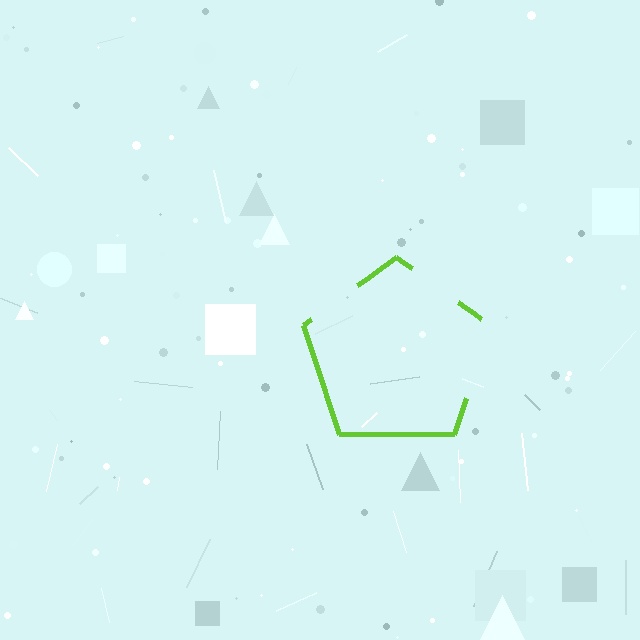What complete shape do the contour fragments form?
The contour fragments form a pentagon.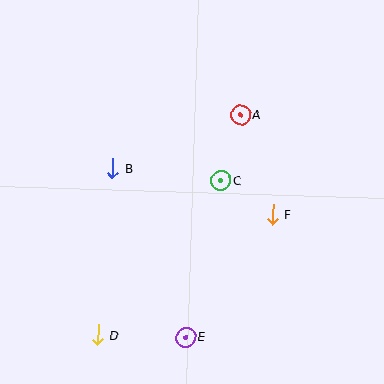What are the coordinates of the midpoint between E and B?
The midpoint between E and B is at (149, 253).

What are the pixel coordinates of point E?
Point E is at (186, 337).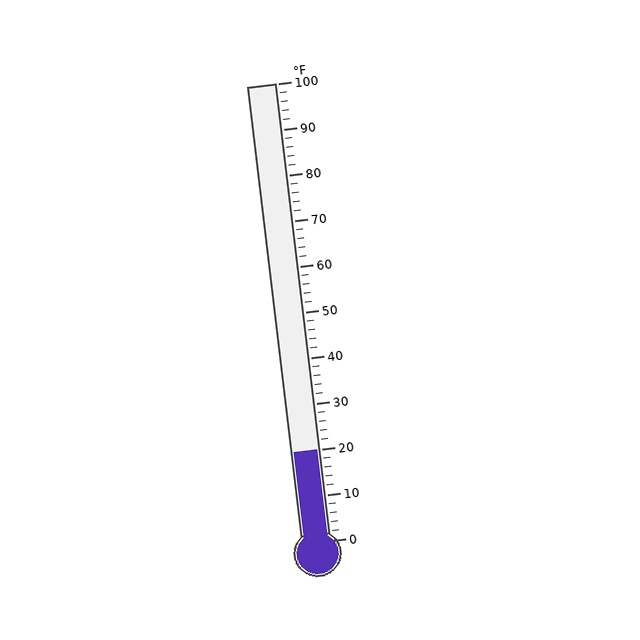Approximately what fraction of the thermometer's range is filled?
The thermometer is filled to approximately 20% of its range.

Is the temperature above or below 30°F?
The temperature is below 30°F.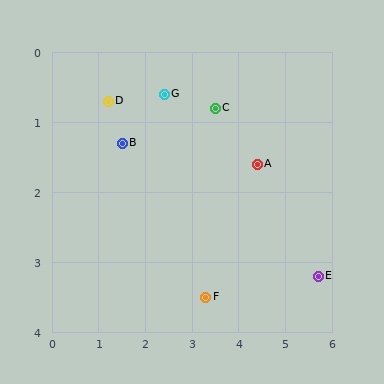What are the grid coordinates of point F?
Point F is at approximately (3.3, 3.5).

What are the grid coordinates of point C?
Point C is at approximately (3.5, 0.8).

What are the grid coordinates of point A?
Point A is at approximately (4.4, 1.6).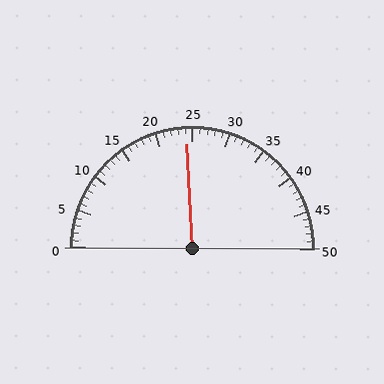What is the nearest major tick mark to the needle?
The nearest major tick mark is 25.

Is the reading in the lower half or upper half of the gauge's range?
The reading is in the lower half of the range (0 to 50).